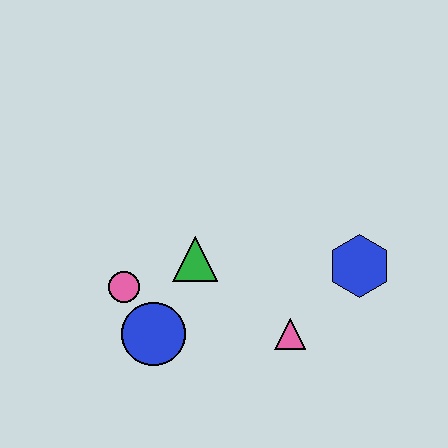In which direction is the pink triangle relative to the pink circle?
The pink triangle is to the right of the pink circle.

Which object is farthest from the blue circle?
The blue hexagon is farthest from the blue circle.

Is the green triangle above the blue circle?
Yes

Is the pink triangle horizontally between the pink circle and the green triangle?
No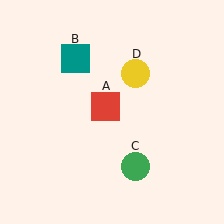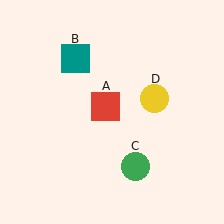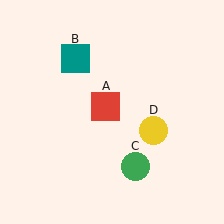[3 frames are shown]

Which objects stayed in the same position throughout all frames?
Red square (object A) and teal square (object B) and green circle (object C) remained stationary.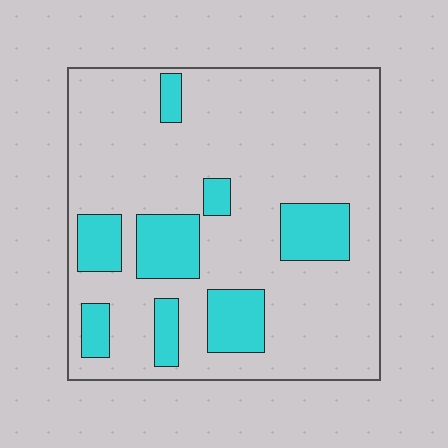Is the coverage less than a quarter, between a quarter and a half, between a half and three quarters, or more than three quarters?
Less than a quarter.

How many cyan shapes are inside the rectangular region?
8.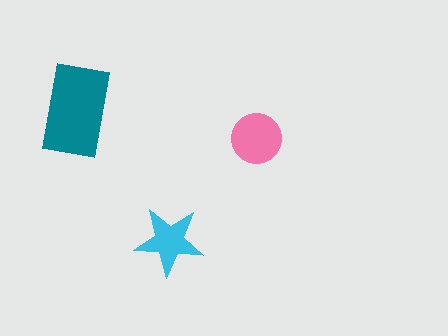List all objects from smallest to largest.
The cyan star, the pink circle, the teal rectangle.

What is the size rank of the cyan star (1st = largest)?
3rd.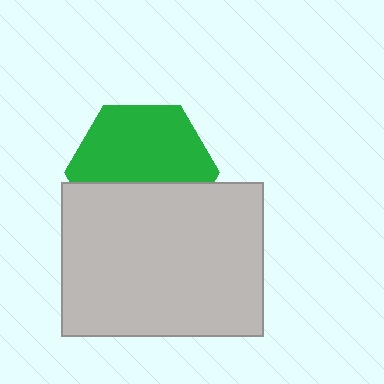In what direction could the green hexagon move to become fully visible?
The green hexagon could move up. That would shift it out from behind the light gray rectangle entirely.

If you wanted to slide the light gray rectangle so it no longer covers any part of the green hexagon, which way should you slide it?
Slide it down — that is the most direct way to separate the two shapes.